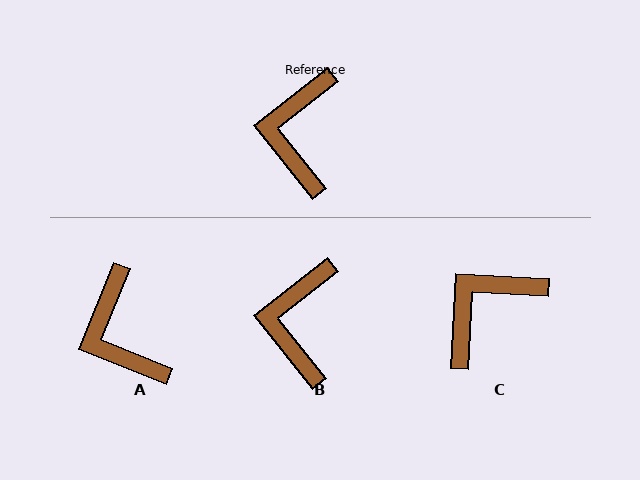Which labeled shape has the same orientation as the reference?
B.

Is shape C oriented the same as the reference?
No, it is off by about 41 degrees.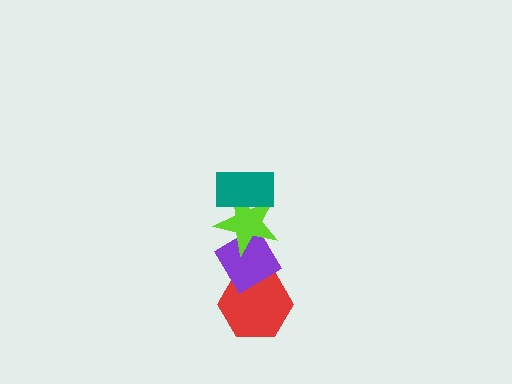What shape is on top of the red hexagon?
The purple diamond is on top of the red hexagon.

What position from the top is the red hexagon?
The red hexagon is 4th from the top.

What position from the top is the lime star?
The lime star is 2nd from the top.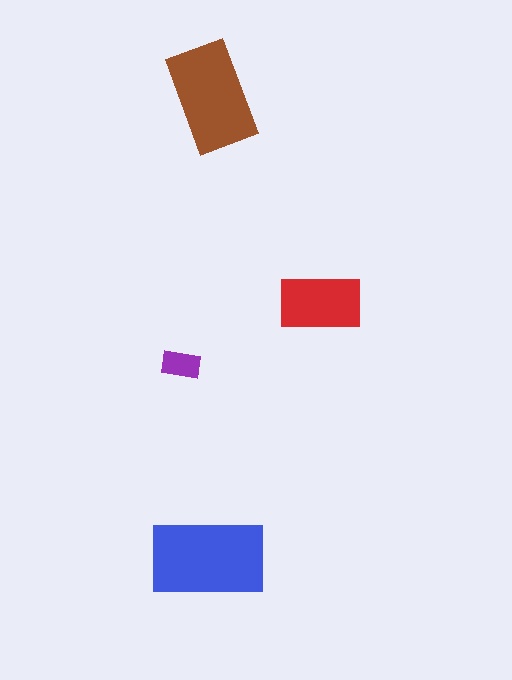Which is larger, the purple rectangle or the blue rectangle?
The blue one.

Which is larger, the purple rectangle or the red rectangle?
The red one.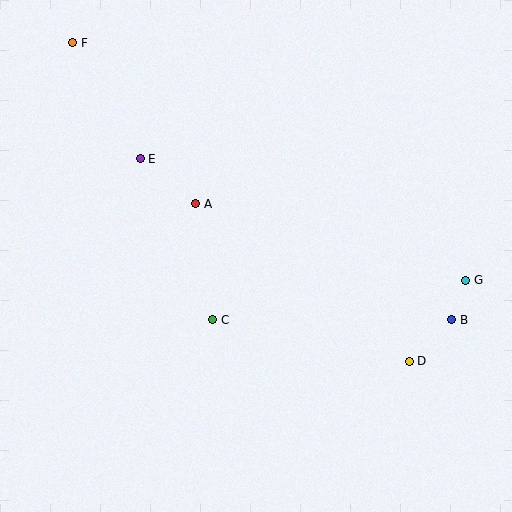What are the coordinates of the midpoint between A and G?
The midpoint between A and G is at (331, 242).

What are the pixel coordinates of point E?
Point E is at (140, 159).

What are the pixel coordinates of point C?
Point C is at (213, 320).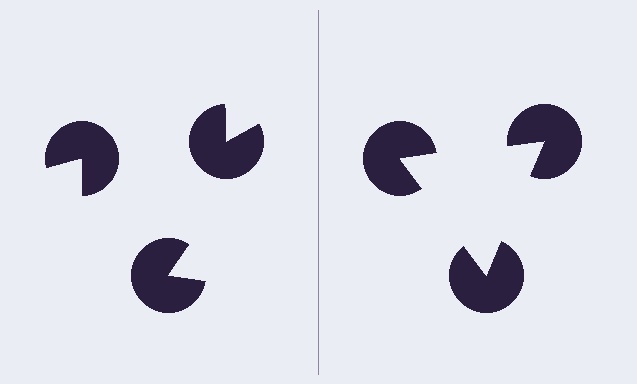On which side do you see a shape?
An illusory triangle appears on the right side. On the left side the wedge cuts are rotated, so no coherent shape forms.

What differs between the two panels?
The pac-man discs are positioned identically on both sides; only the wedge orientations differ. On the right they align to a triangle; on the left they are misaligned.